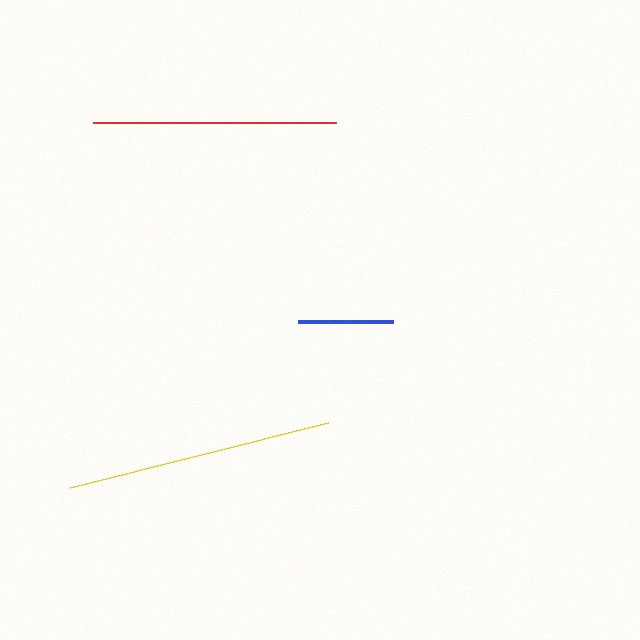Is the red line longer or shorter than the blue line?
The red line is longer than the blue line.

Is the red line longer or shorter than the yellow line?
The yellow line is longer than the red line.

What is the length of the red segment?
The red segment is approximately 242 pixels long.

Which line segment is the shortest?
The blue line is the shortest at approximately 95 pixels.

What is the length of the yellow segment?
The yellow segment is approximately 266 pixels long.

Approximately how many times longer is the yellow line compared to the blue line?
The yellow line is approximately 2.8 times the length of the blue line.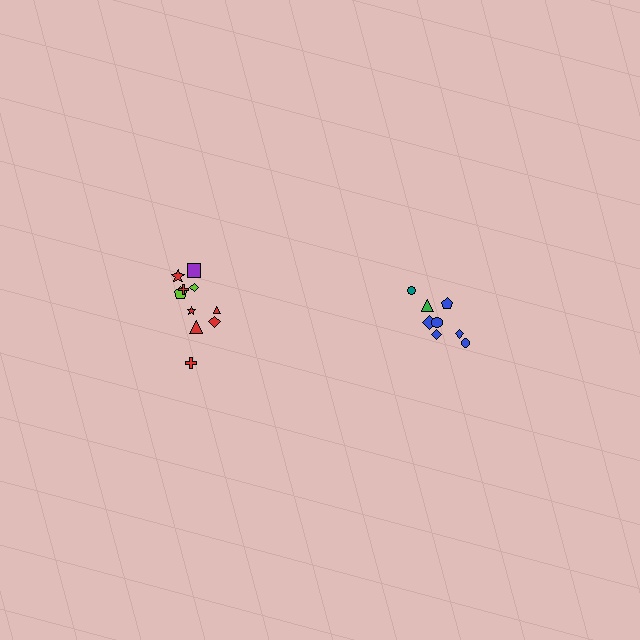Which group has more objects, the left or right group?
The left group.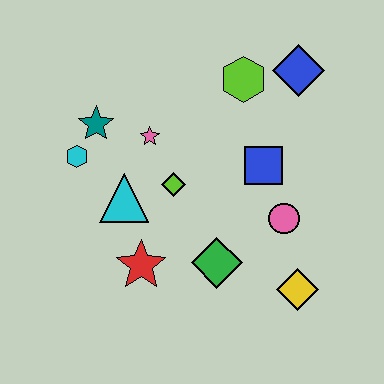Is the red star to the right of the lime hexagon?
No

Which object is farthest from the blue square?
The cyan hexagon is farthest from the blue square.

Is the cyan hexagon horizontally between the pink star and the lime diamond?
No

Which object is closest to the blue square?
The pink circle is closest to the blue square.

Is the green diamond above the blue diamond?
No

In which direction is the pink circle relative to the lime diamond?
The pink circle is to the right of the lime diamond.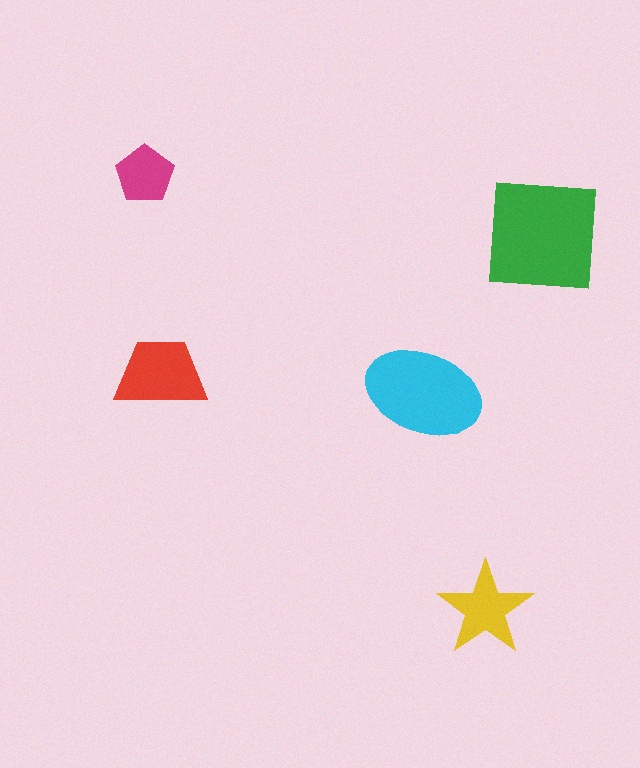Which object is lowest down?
The yellow star is bottommost.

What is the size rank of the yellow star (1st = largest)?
4th.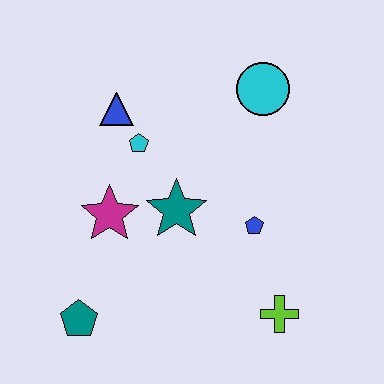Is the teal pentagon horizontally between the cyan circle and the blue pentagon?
No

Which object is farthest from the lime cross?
The blue triangle is farthest from the lime cross.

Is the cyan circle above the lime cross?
Yes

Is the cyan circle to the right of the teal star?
Yes